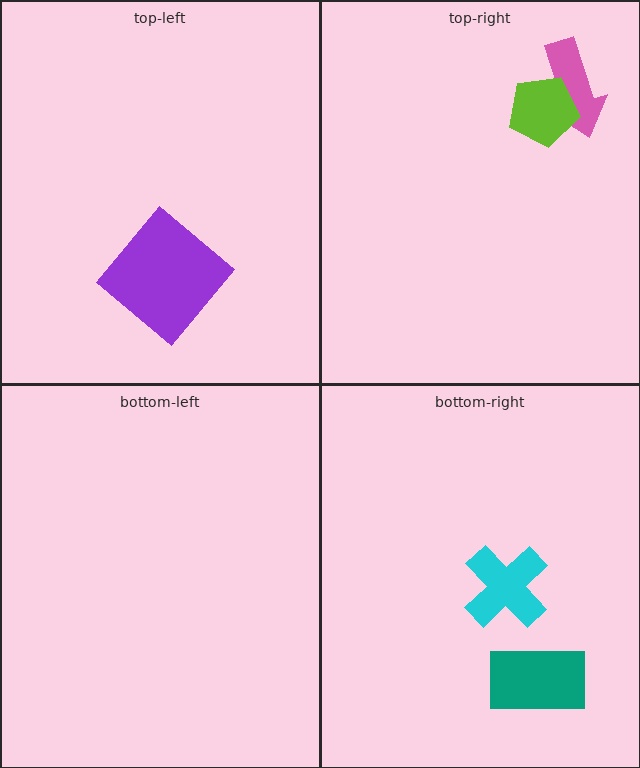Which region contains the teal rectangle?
The bottom-right region.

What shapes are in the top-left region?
The purple diamond.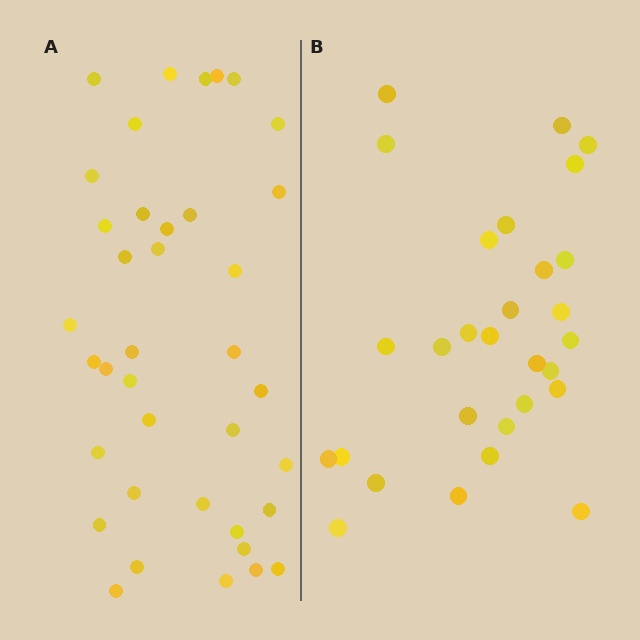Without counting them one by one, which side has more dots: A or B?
Region A (the left region) has more dots.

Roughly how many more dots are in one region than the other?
Region A has roughly 8 or so more dots than region B.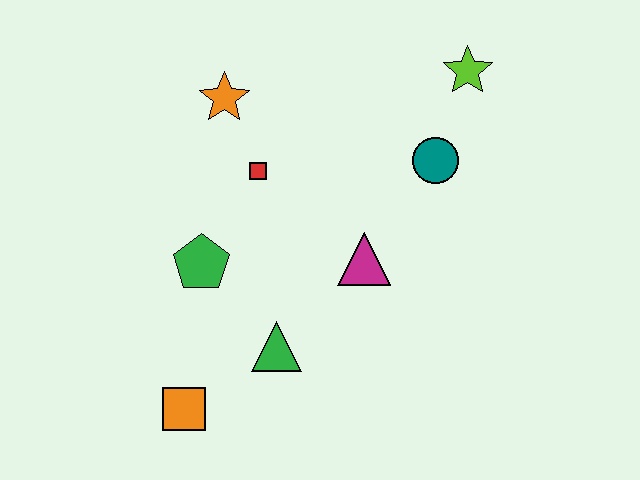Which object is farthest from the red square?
The orange square is farthest from the red square.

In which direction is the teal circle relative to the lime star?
The teal circle is below the lime star.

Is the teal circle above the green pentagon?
Yes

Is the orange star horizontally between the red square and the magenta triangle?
No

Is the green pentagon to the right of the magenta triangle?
No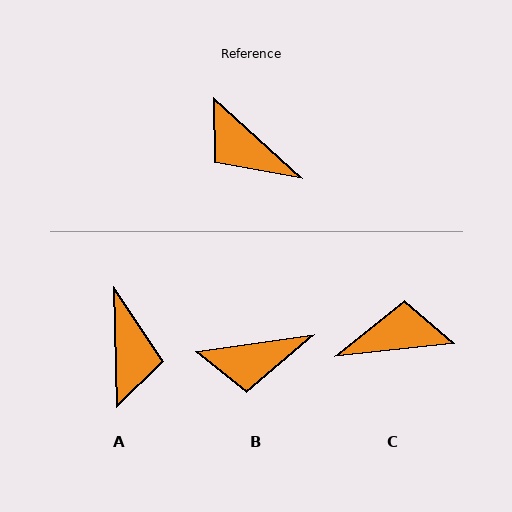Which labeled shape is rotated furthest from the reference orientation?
A, about 134 degrees away.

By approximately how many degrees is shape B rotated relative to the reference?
Approximately 51 degrees counter-clockwise.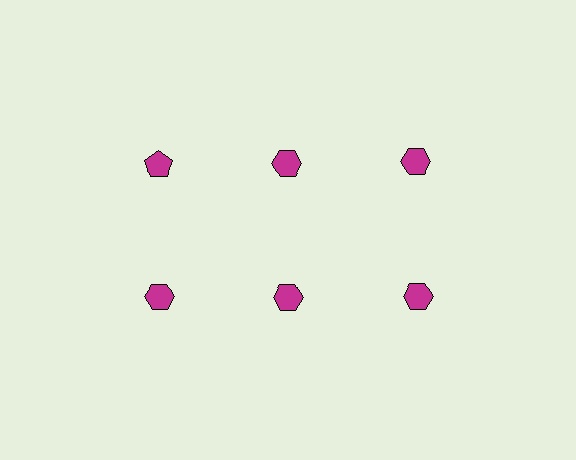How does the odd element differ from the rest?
It has a different shape: pentagon instead of hexagon.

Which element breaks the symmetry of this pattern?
The magenta pentagon in the top row, leftmost column breaks the symmetry. All other shapes are magenta hexagons.